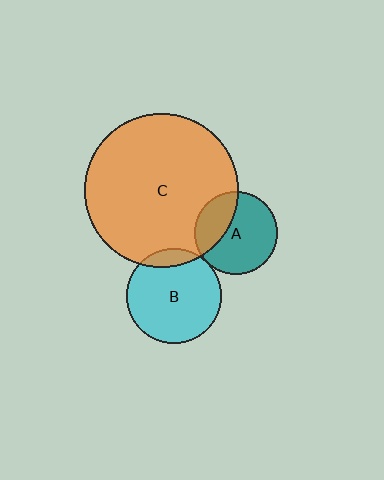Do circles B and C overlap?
Yes.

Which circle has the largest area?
Circle C (orange).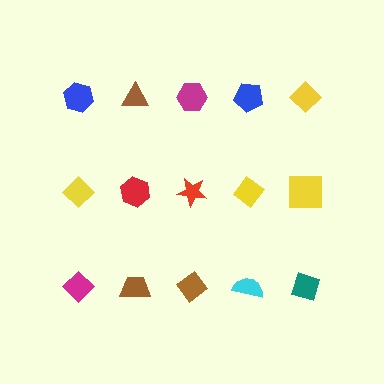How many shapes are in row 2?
5 shapes.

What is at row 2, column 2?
A red hexagon.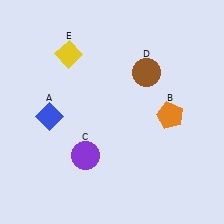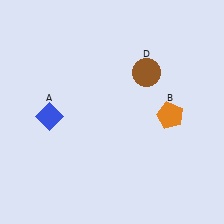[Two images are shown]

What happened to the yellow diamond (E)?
The yellow diamond (E) was removed in Image 2. It was in the top-left area of Image 1.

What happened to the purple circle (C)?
The purple circle (C) was removed in Image 2. It was in the bottom-left area of Image 1.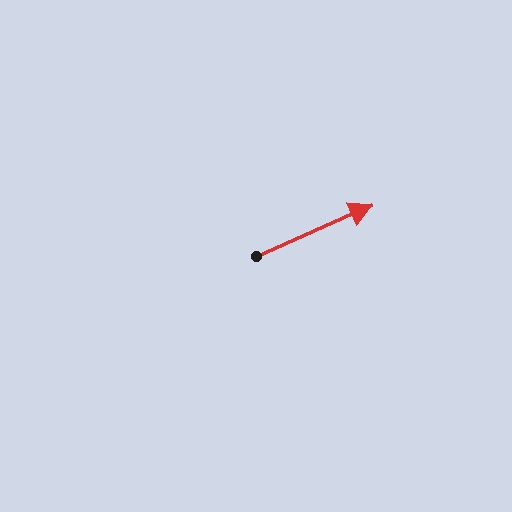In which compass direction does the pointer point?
Northeast.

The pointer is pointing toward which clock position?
Roughly 2 o'clock.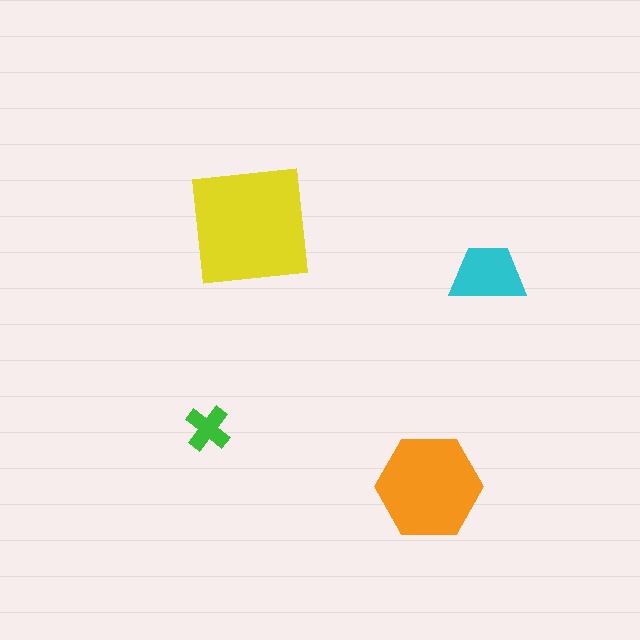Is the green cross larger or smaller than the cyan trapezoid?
Smaller.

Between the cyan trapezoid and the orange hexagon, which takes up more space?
The orange hexagon.